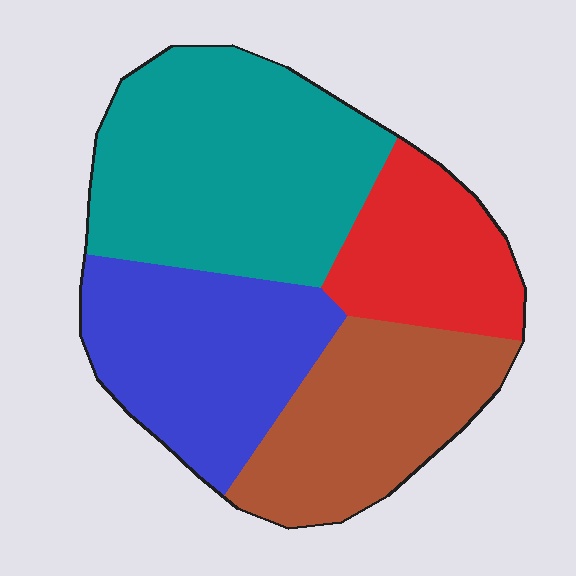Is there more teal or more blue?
Teal.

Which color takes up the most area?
Teal, at roughly 35%.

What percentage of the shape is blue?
Blue covers around 25% of the shape.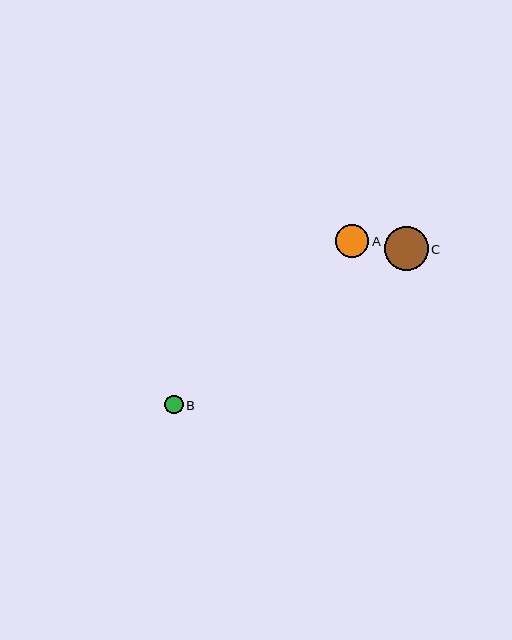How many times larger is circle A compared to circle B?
Circle A is approximately 1.7 times the size of circle B.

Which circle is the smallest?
Circle B is the smallest with a size of approximately 19 pixels.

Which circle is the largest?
Circle C is the largest with a size of approximately 44 pixels.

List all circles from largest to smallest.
From largest to smallest: C, A, B.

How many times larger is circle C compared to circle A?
Circle C is approximately 1.3 times the size of circle A.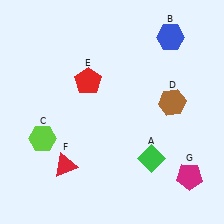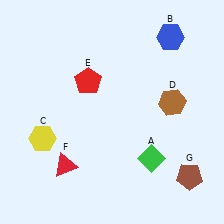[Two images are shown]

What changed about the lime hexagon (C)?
In Image 1, C is lime. In Image 2, it changed to yellow.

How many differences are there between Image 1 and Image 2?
There are 2 differences between the two images.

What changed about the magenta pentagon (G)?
In Image 1, G is magenta. In Image 2, it changed to brown.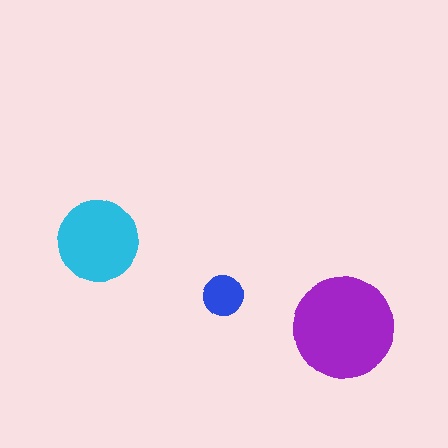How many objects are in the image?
There are 3 objects in the image.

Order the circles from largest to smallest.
the purple one, the cyan one, the blue one.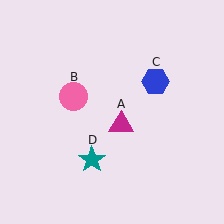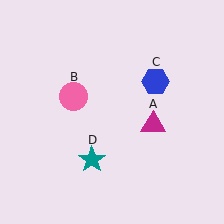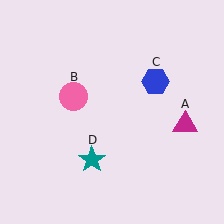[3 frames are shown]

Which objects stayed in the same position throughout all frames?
Pink circle (object B) and blue hexagon (object C) and teal star (object D) remained stationary.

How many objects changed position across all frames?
1 object changed position: magenta triangle (object A).